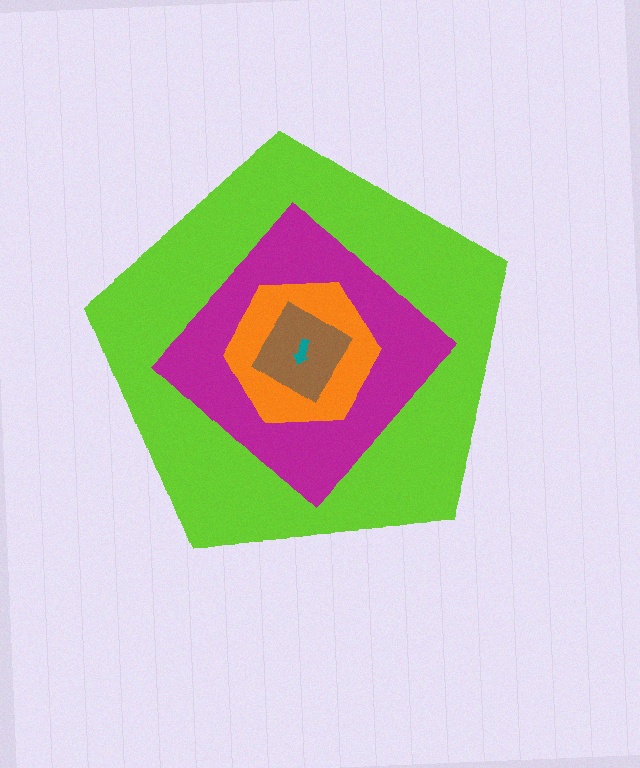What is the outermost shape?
The lime pentagon.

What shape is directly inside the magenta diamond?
The orange hexagon.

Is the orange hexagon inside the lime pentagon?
Yes.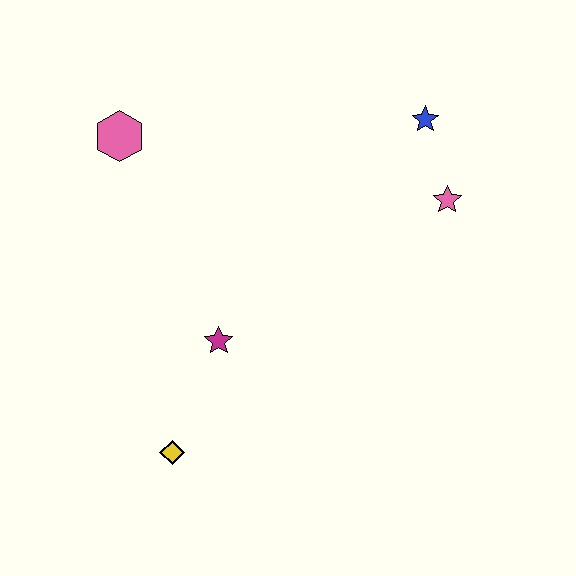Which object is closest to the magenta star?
The yellow diamond is closest to the magenta star.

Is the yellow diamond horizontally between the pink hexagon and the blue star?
Yes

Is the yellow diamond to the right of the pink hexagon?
Yes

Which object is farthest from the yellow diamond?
The blue star is farthest from the yellow diamond.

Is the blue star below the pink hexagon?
No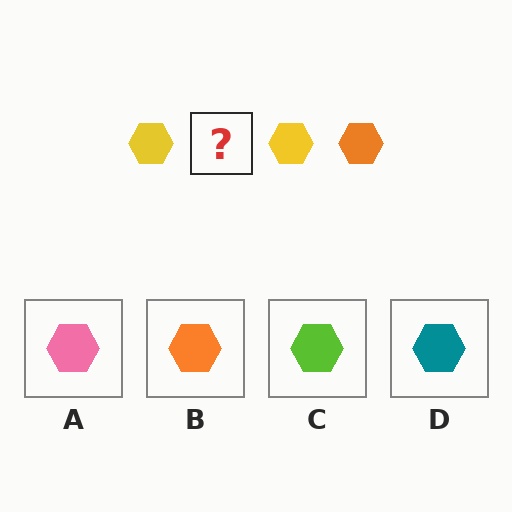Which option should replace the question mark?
Option B.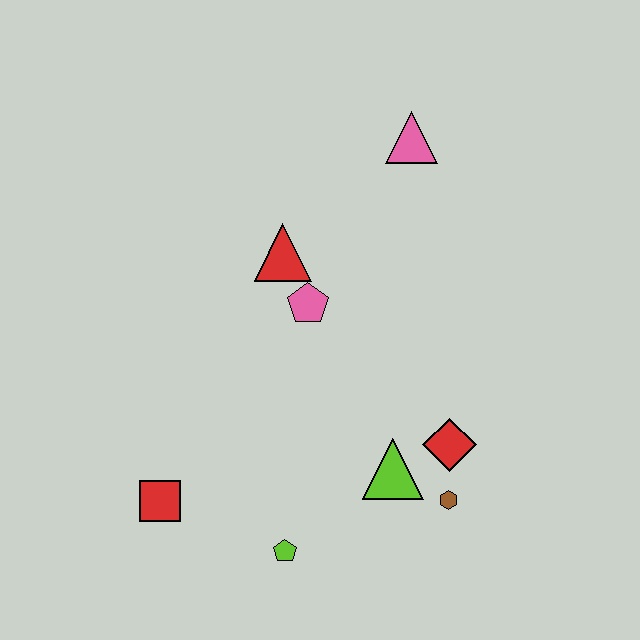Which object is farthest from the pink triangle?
The red square is farthest from the pink triangle.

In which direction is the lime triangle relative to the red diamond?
The lime triangle is to the left of the red diamond.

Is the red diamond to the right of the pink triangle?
Yes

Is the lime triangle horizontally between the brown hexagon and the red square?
Yes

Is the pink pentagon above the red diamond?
Yes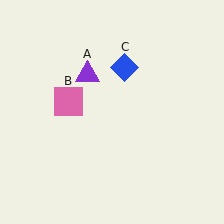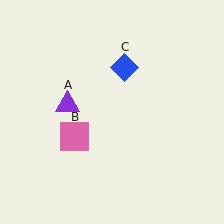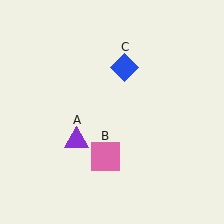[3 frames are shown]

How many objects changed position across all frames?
2 objects changed position: purple triangle (object A), pink square (object B).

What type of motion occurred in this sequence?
The purple triangle (object A), pink square (object B) rotated counterclockwise around the center of the scene.